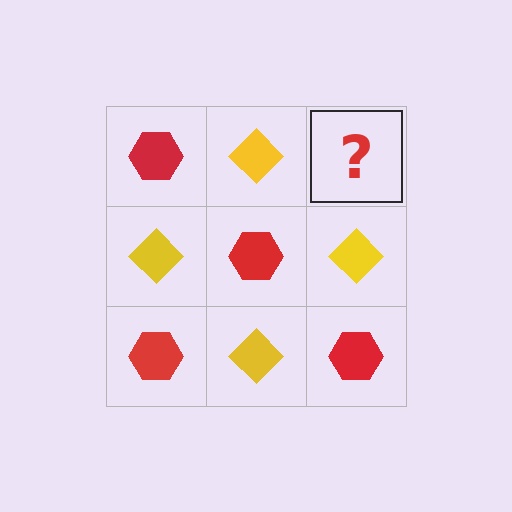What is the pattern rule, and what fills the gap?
The rule is that it alternates red hexagon and yellow diamond in a checkerboard pattern. The gap should be filled with a red hexagon.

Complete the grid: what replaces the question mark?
The question mark should be replaced with a red hexagon.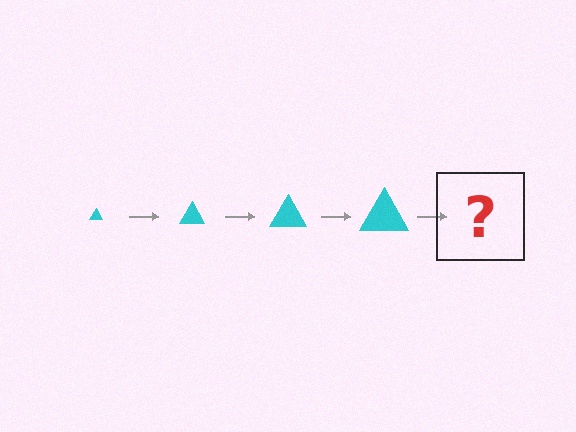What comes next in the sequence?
The next element should be a cyan triangle, larger than the previous one.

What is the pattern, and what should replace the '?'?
The pattern is that the triangle gets progressively larger each step. The '?' should be a cyan triangle, larger than the previous one.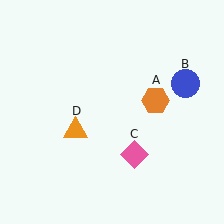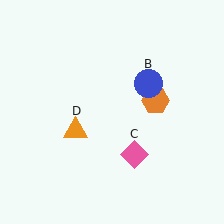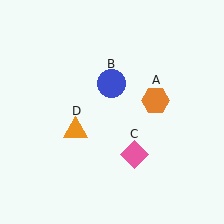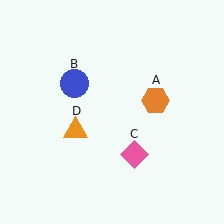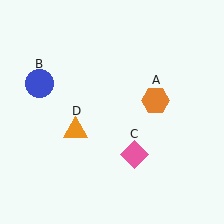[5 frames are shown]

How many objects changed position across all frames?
1 object changed position: blue circle (object B).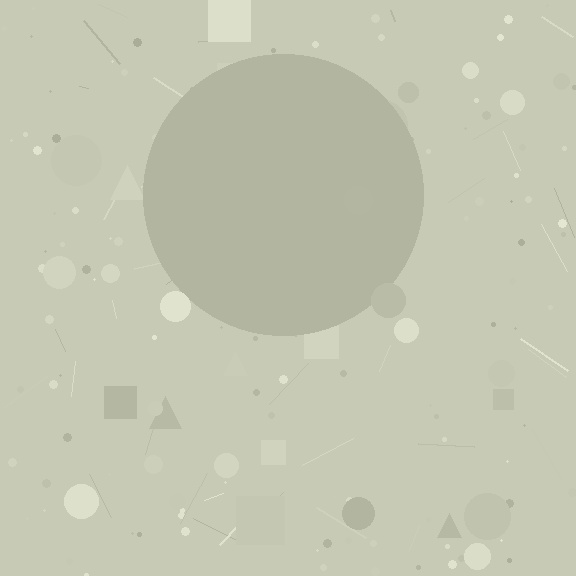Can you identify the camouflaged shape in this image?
The camouflaged shape is a circle.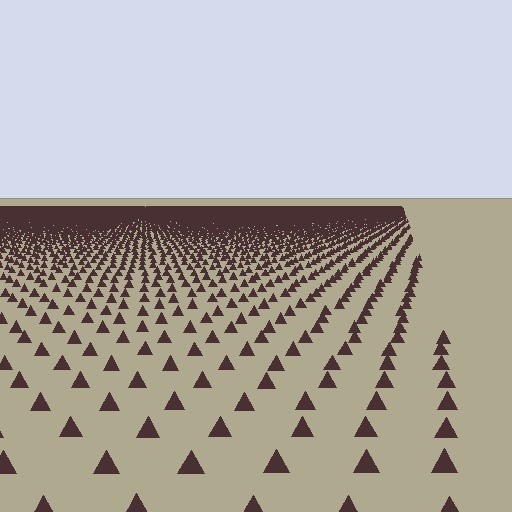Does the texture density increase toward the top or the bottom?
Density increases toward the top.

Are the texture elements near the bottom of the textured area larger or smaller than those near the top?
Larger. Near the bottom, elements are closer to the viewer and appear at a bigger on-screen size.